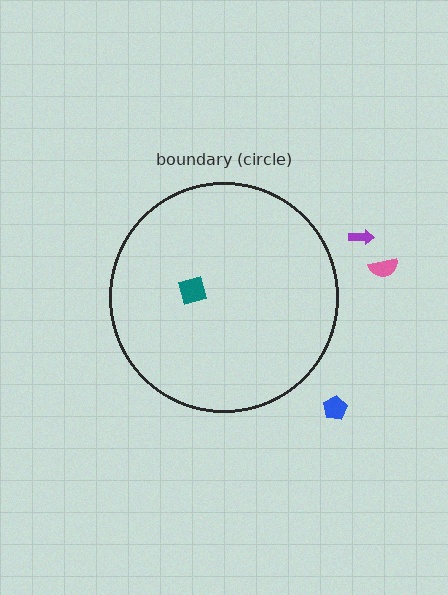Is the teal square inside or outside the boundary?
Inside.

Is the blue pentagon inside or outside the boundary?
Outside.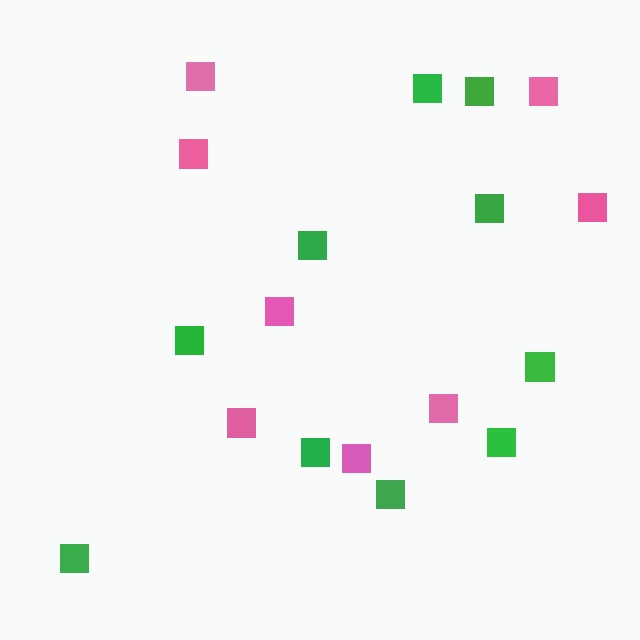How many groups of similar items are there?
There are 2 groups: one group of pink squares (8) and one group of green squares (10).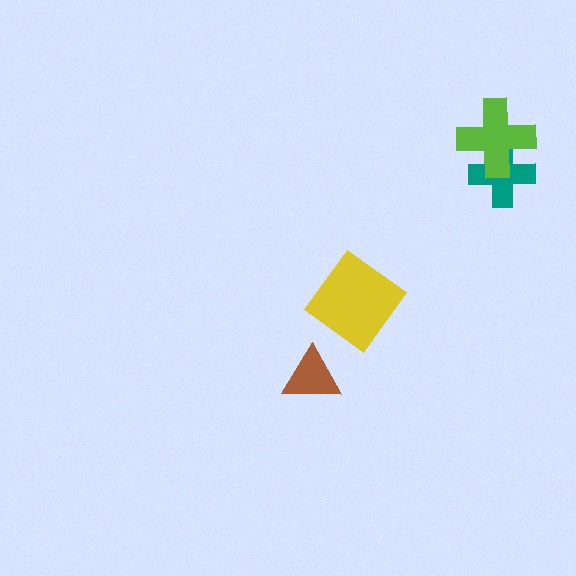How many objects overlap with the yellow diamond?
0 objects overlap with the yellow diamond.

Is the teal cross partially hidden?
Yes, it is partially covered by another shape.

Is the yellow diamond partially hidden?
No, no other shape covers it.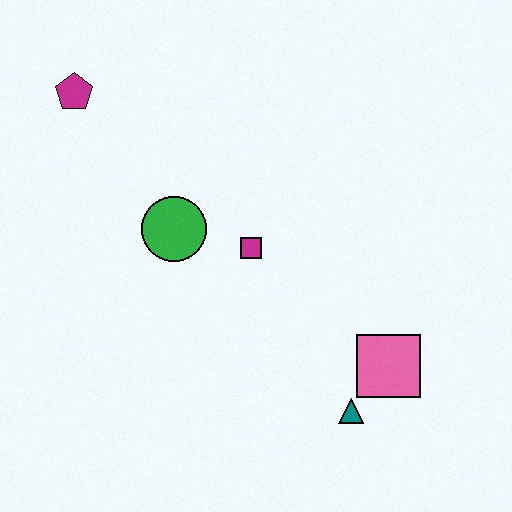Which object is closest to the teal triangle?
The pink square is closest to the teal triangle.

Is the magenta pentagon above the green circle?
Yes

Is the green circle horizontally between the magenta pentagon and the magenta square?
Yes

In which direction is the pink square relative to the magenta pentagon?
The pink square is to the right of the magenta pentagon.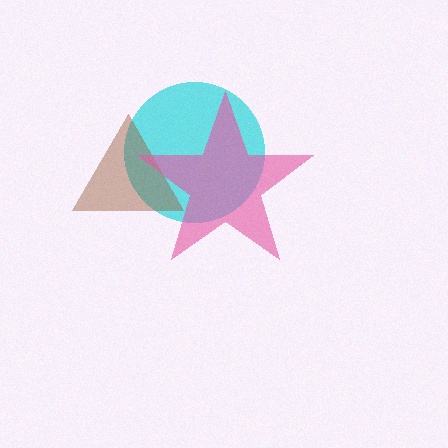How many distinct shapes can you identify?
There are 3 distinct shapes: a cyan circle, a brown triangle, a pink star.